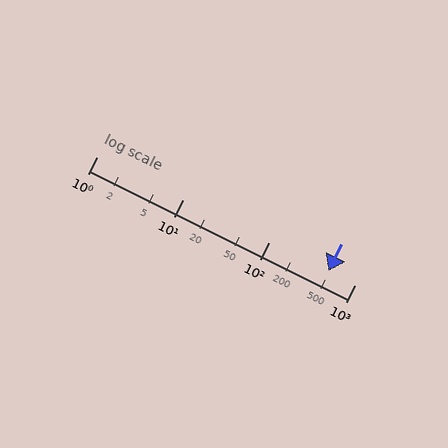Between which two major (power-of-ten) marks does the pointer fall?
The pointer is between 100 and 1000.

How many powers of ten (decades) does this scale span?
The scale spans 3 decades, from 1 to 1000.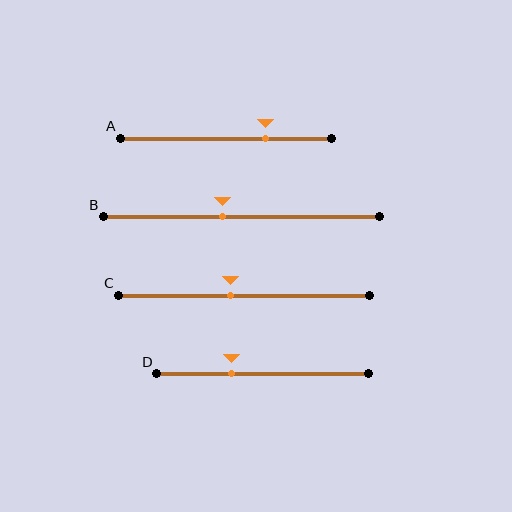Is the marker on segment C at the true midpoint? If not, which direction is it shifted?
No, the marker on segment C is shifted to the left by about 5% of the segment length.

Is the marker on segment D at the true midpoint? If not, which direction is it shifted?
No, the marker on segment D is shifted to the left by about 15% of the segment length.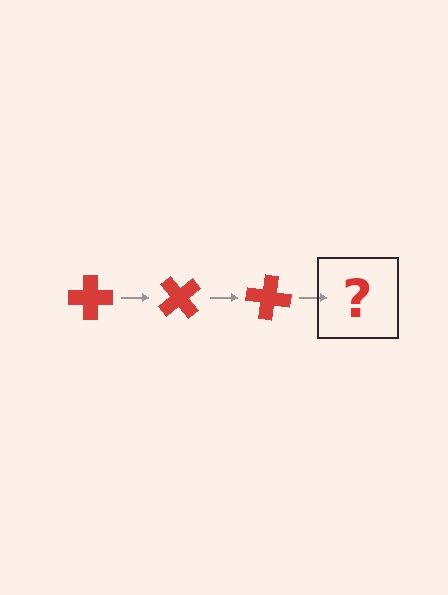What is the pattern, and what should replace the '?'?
The pattern is that the cross rotates 50 degrees each step. The '?' should be a red cross rotated 150 degrees.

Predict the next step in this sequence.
The next step is a red cross rotated 150 degrees.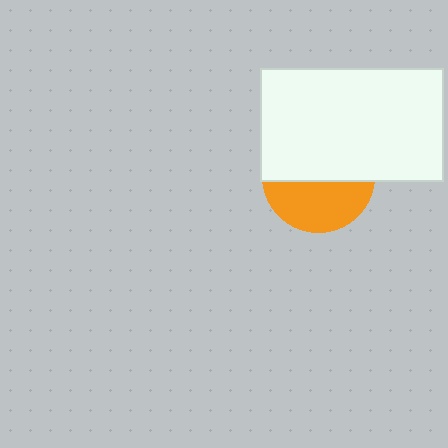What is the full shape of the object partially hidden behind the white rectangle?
The partially hidden object is an orange circle.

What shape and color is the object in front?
The object in front is a white rectangle.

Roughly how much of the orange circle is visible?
A small part of it is visible (roughly 44%).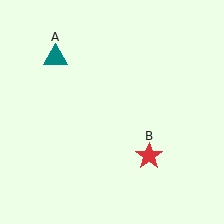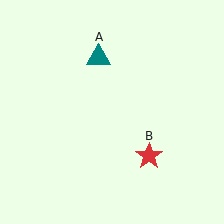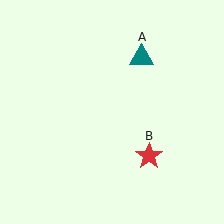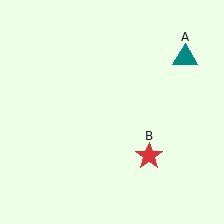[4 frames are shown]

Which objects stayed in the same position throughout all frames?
Red star (object B) remained stationary.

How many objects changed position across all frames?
1 object changed position: teal triangle (object A).